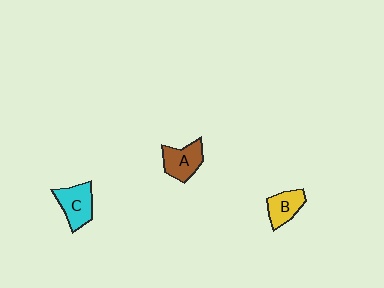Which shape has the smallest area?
Shape B (yellow).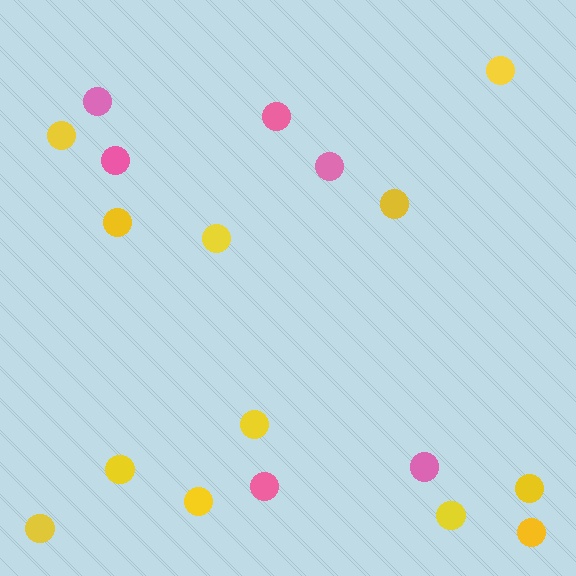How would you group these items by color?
There are 2 groups: one group of yellow circles (12) and one group of pink circles (6).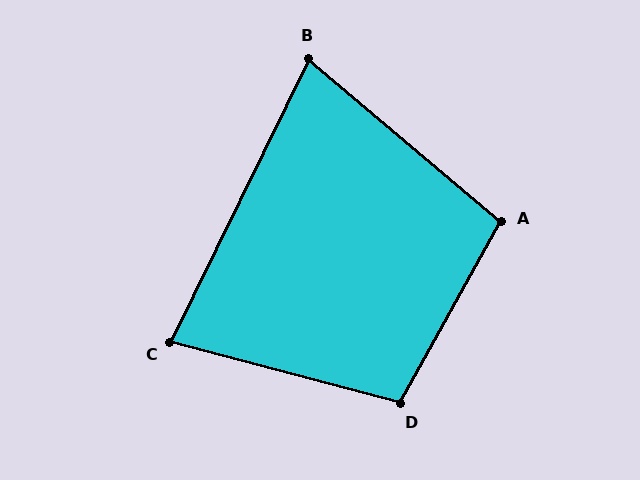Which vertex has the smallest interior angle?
B, at approximately 76 degrees.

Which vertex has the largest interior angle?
D, at approximately 104 degrees.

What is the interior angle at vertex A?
Approximately 101 degrees (obtuse).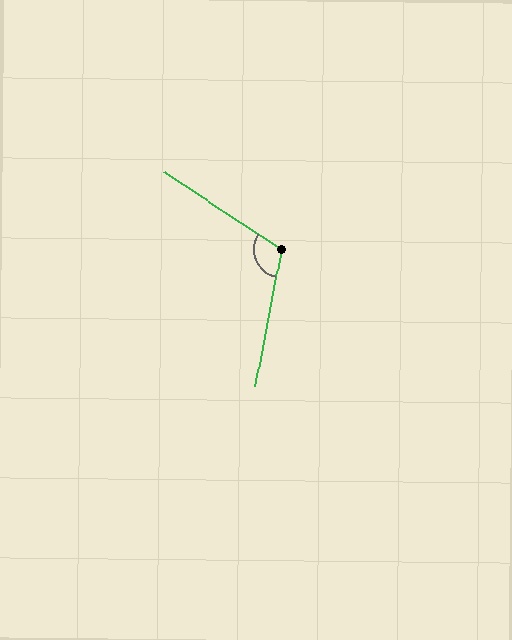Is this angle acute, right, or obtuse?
It is obtuse.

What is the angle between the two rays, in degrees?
Approximately 113 degrees.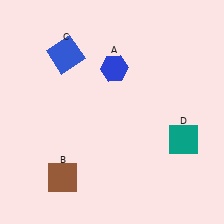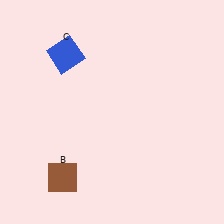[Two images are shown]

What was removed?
The teal square (D), the blue hexagon (A) were removed in Image 2.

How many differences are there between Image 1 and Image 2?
There are 2 differences between the two images.